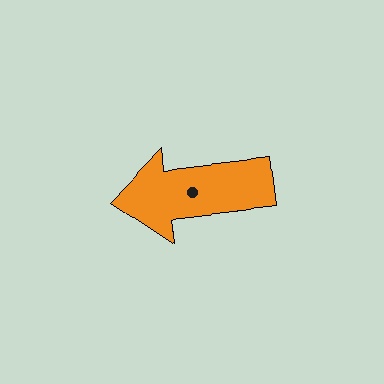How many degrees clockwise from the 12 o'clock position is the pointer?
Approximately 264 degrees.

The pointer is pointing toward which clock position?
Roughly 9 o'clock.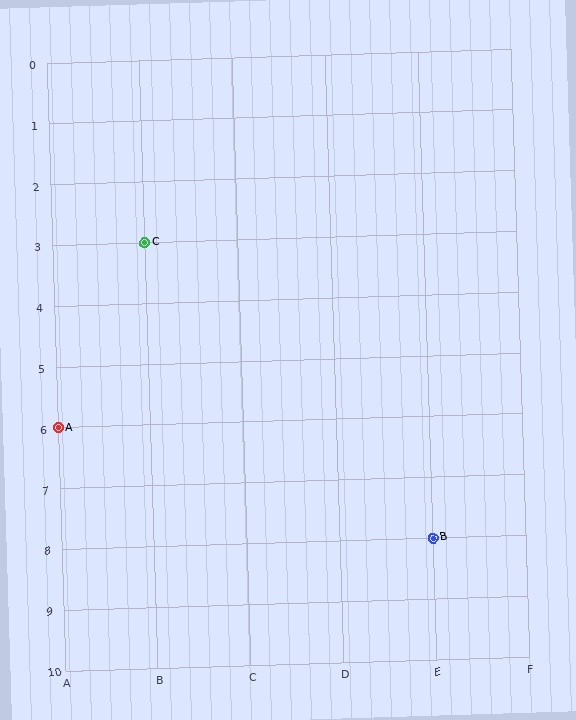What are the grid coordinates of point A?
Point A is at grid coordinates (A, 6).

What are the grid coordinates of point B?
Point B is at grid coordinates (E, 8).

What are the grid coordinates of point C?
Point C is at grid coordinates (B, 3).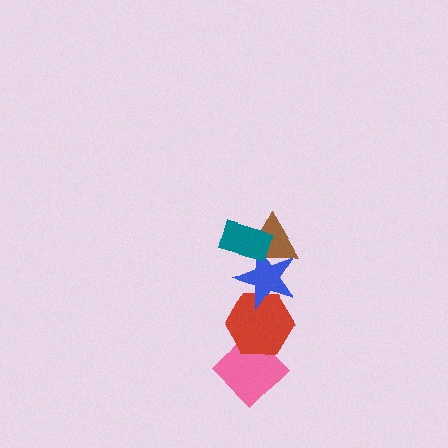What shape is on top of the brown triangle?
The teal rectangle is on top of the brown triangle.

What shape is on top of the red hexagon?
The blue star is on top of the red hexagon.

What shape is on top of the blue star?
The brown triangle is on top of the blue star.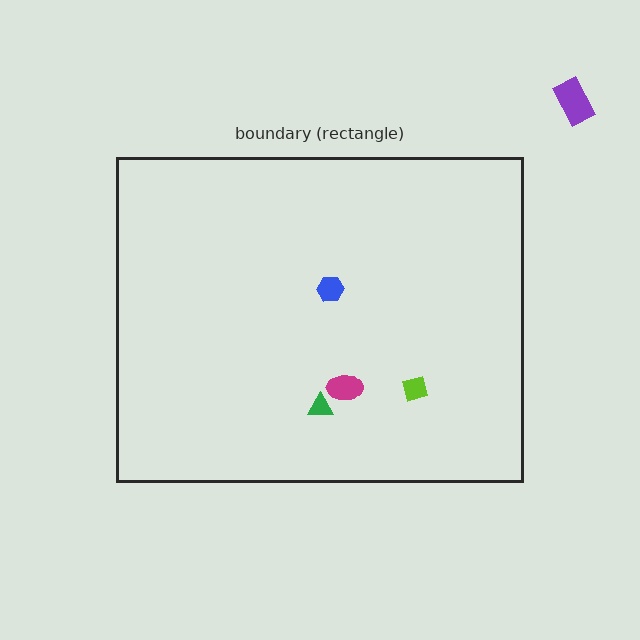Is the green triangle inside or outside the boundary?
Inside.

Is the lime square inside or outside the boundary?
Inside.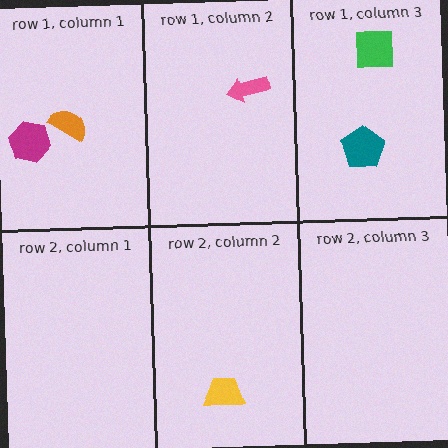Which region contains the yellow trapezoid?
The row 2, column 2 region.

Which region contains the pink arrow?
The row 1, column 2 region.